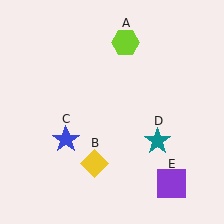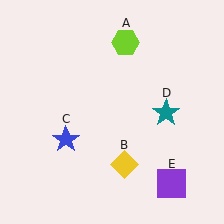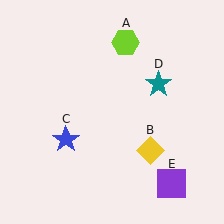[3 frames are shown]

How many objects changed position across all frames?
2 objects changed position: yellow diamond (object B), teal star (object D).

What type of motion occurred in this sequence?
The yellow diamond (object B), teal star (object D) rotated counterclockwise around the center of the scene.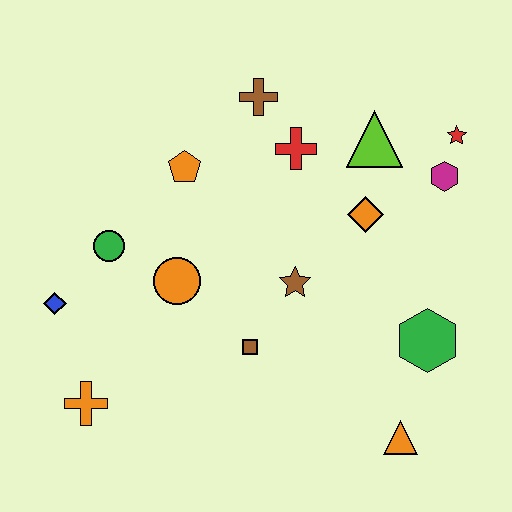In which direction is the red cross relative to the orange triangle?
The red cross is above the orange triangle.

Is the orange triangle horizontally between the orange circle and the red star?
Yes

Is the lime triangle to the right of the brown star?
Yes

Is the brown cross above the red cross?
Yes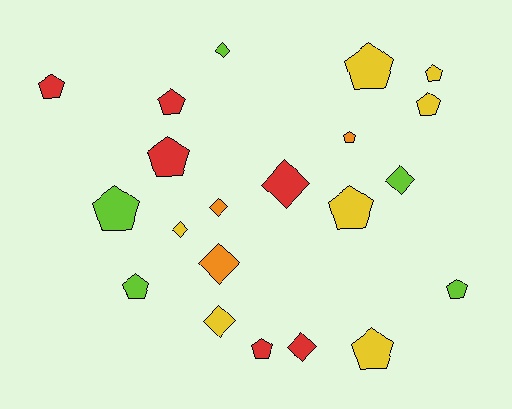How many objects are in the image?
There are 21 objects.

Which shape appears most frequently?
Pentagon, with 13 objects.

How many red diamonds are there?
There are 2 red diamonds.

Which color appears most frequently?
Yellow, with 7 objects.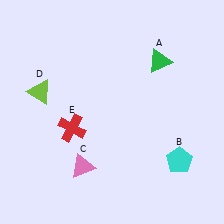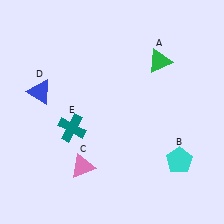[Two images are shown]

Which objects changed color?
D changed from lime to blue. E changed from red to teal.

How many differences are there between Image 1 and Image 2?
There are 2 differences between the two images.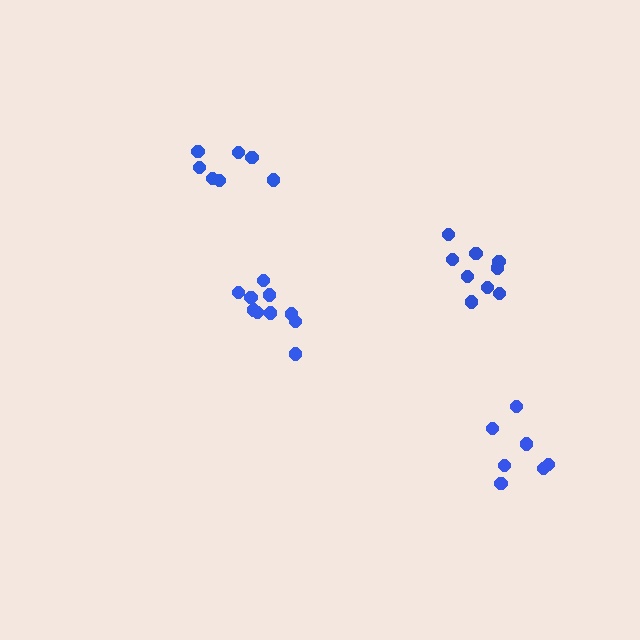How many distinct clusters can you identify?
There are 4 distinct clusters.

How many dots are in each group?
Group 1: 9 dots, Group 2: 10 dots, Group 3: 7 dots, Group 4: 7 dots (33 total).